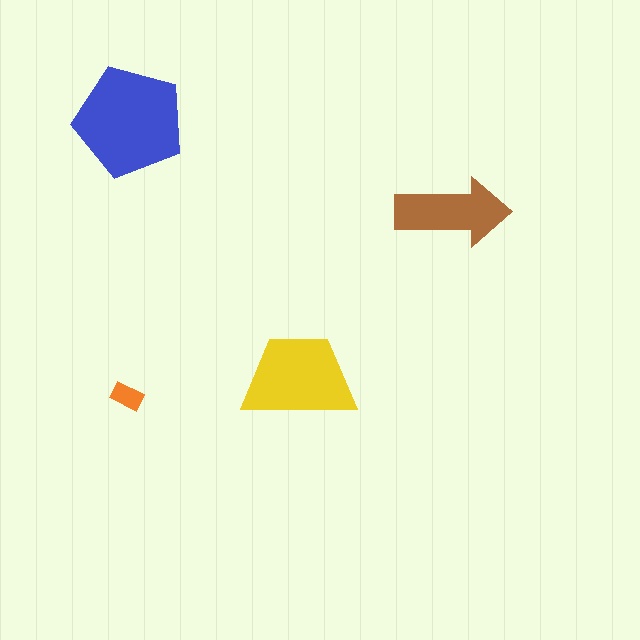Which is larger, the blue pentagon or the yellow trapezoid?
The blue pentagon.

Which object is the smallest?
The orange rectangle.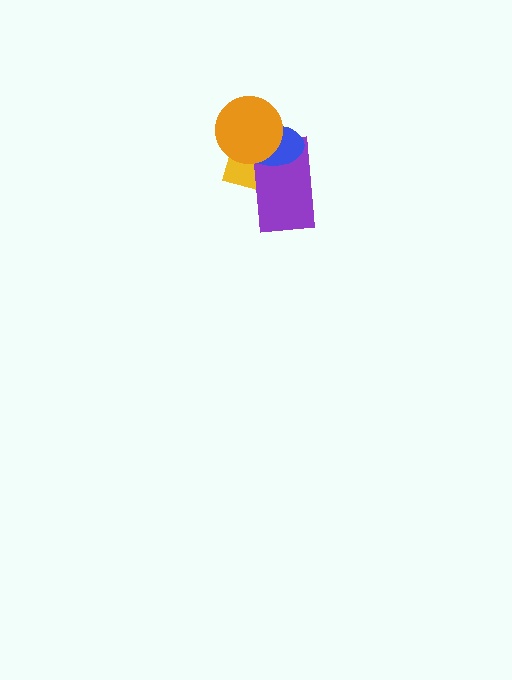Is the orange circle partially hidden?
No, no other shape covers it.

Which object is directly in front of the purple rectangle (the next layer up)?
The blue ellipse is directly in front of the purple rectangle.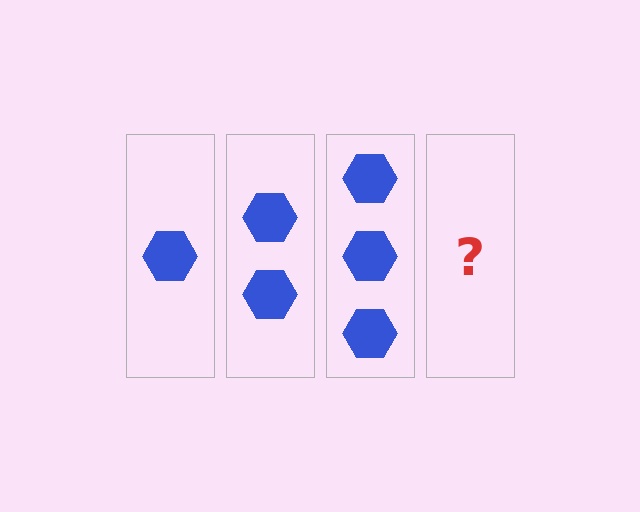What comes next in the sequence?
The next element should be 4 hexagons.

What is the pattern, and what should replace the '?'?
The pattern is that each step adds one more hexagon. The '?' should be 4 hexagons.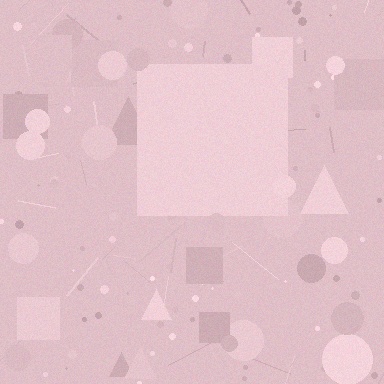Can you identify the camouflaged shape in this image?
The camouflaged shape is a square.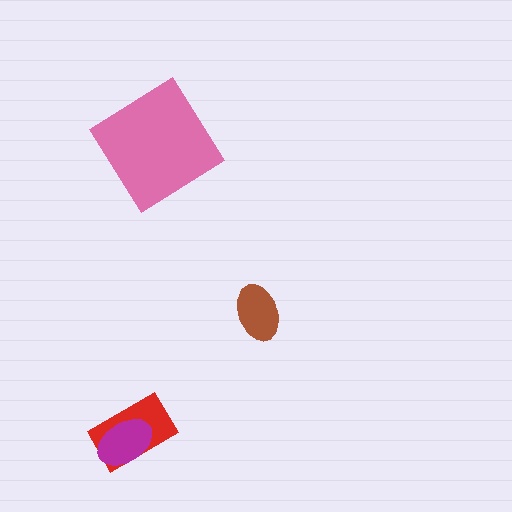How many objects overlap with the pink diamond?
0 objects overlap with the pink diamond.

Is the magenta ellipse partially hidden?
No, no other shape covers it.